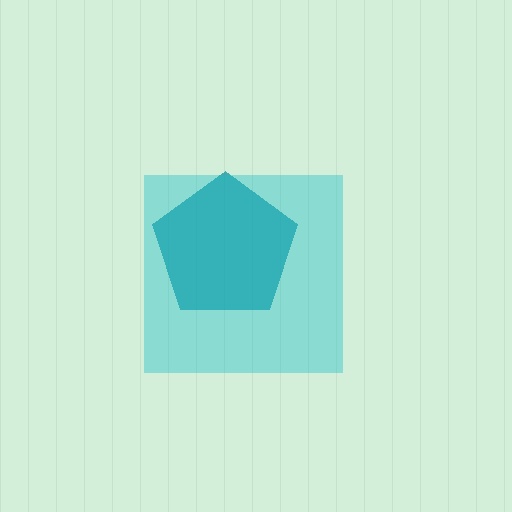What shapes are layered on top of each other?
The layered shapes are: a teal pentagon, a cyan square.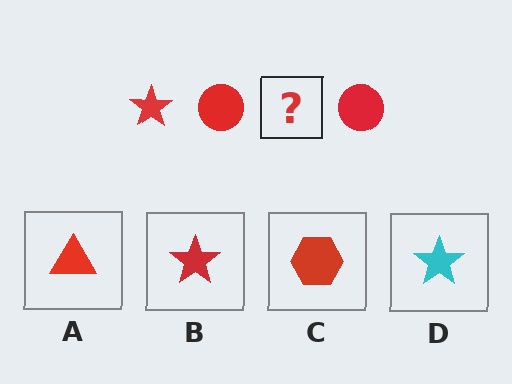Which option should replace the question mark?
Option B.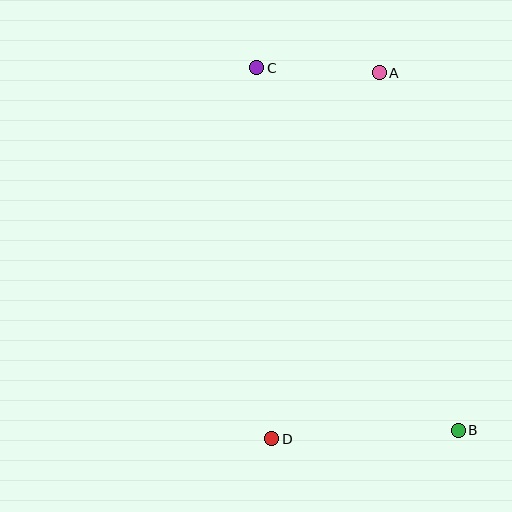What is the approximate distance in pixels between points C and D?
The distance between C and D is approximately 371 pixels.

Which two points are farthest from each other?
Points B and C are farthest from each other.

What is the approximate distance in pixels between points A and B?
The distance between A and B is approximately 366 pixels.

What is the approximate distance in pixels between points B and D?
The distance between B and D is approximately 187 pixels.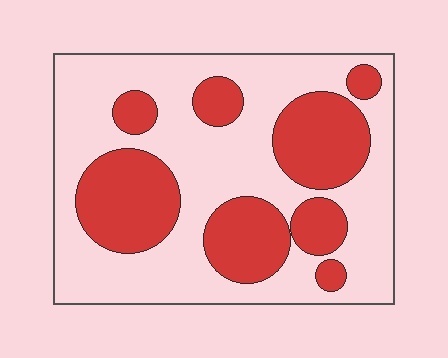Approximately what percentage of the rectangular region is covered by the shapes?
Approximately 35%.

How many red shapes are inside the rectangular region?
8.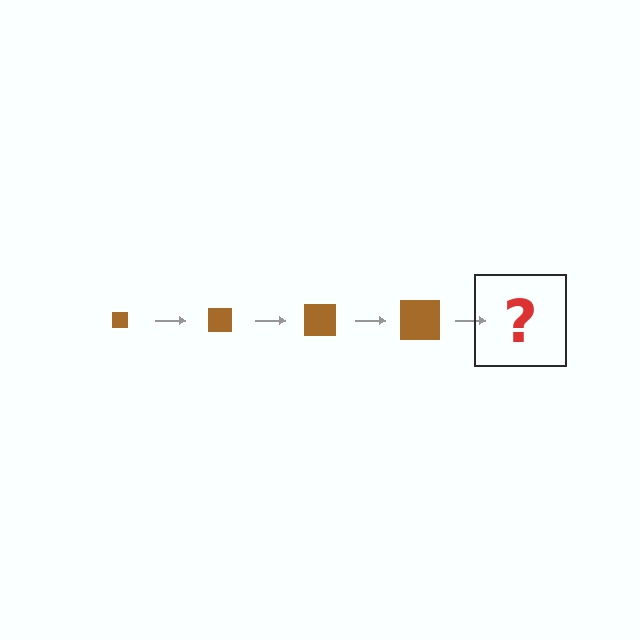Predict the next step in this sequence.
The next step is a brown square, larger than the previous one.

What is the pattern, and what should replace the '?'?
The pattern is that the square gets progressively larger each step. The '?' should be a brown square, larger than the previous one.